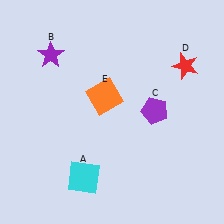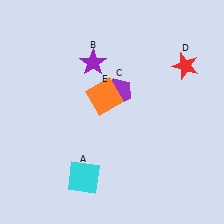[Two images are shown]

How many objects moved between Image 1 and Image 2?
2 objects moved between the two images.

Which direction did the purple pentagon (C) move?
The purple pentagon (C) moved left.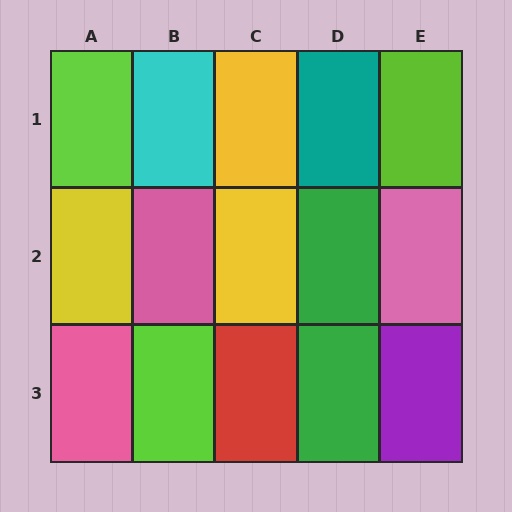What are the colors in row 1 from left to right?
Lime, cyan, yellow, teal, lime.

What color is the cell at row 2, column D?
Green.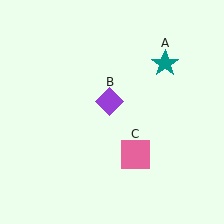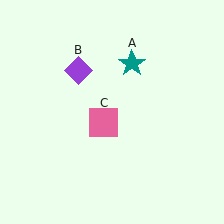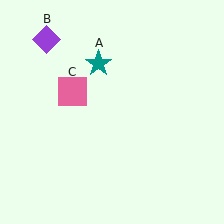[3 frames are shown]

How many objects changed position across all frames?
3 objects changed position: teal star (object A), purple diamond (object B), pink square (object C).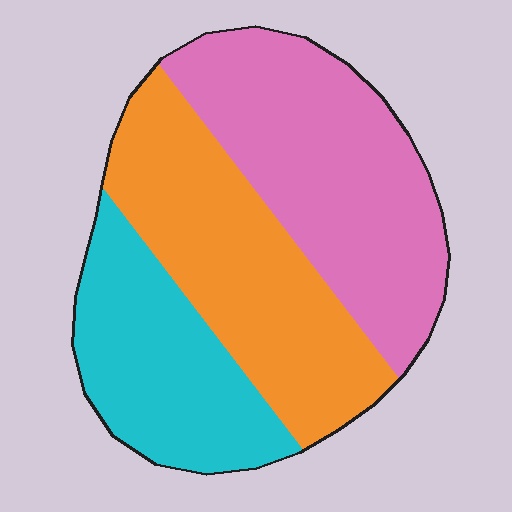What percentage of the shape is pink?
Pink takes up about two fifths (2/5) of the shape.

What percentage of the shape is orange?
Orange takes up about one third (1/3) of the shape.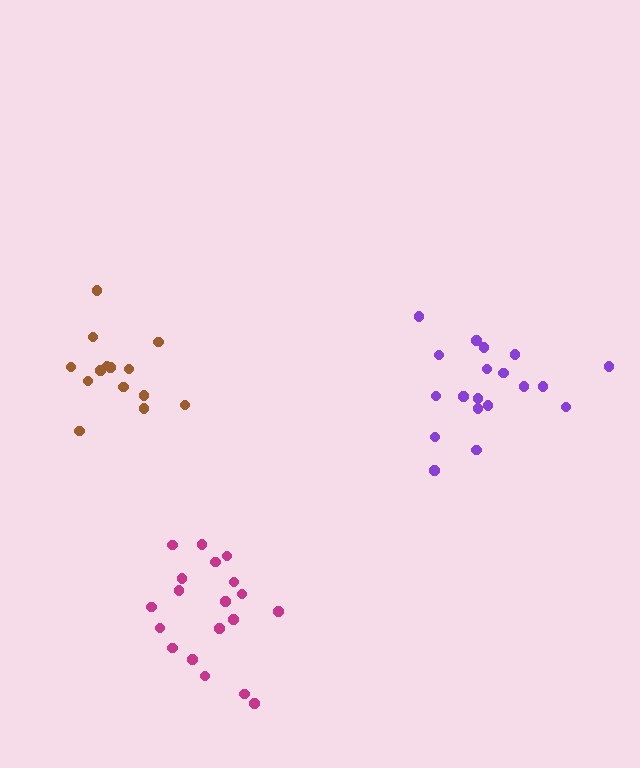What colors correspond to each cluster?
The clusters are colored: brown, purple, magenta.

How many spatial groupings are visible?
There are 3 spatial groupings.